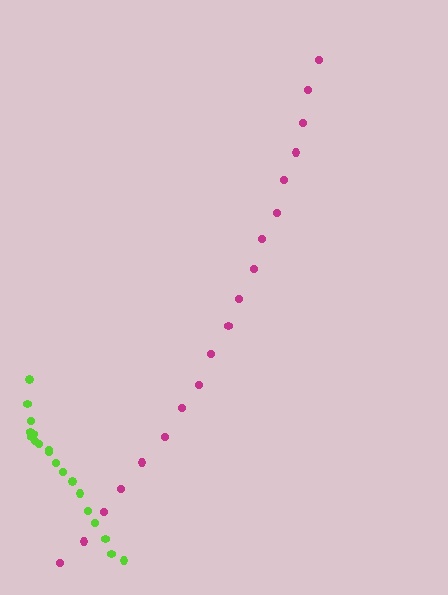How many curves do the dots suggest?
There are 2 distinct paths.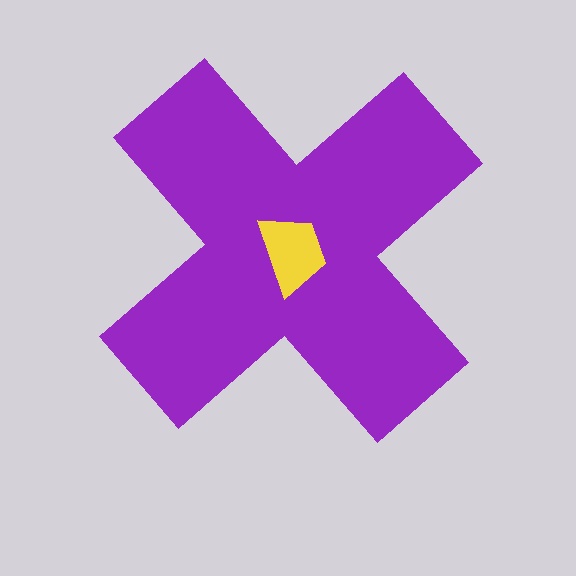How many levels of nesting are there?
2.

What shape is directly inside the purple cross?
The yellow trapezoid.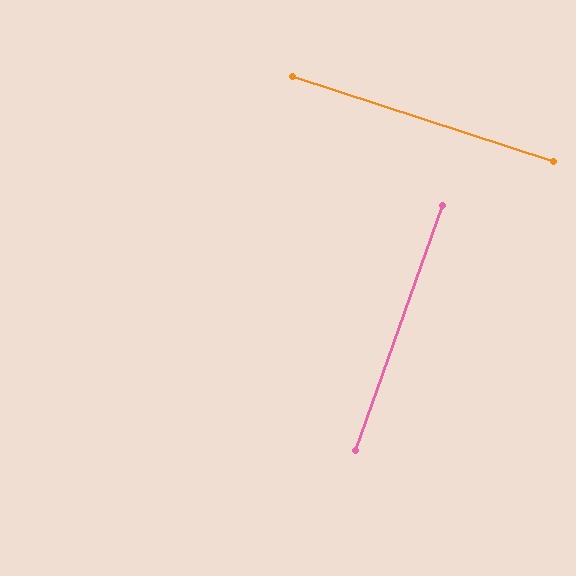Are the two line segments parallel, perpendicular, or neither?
Perpendicular — they meet at approximately 88°.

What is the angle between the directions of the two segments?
Approximately 88 degrees.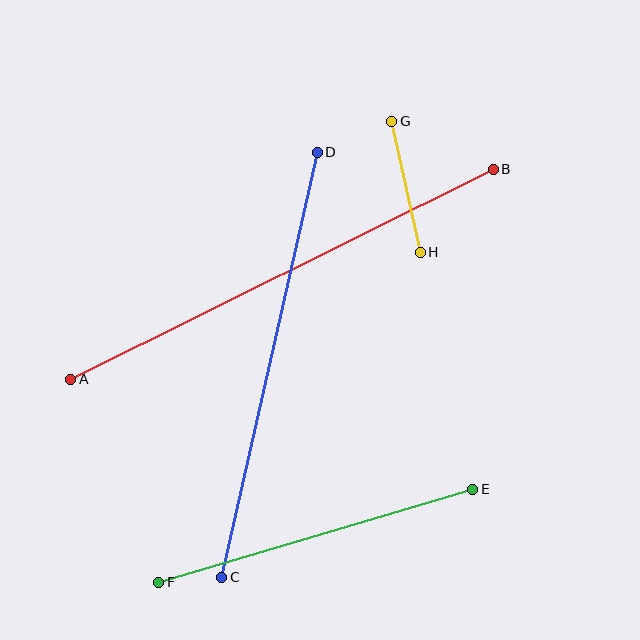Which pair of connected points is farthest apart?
Points A and B are farthest apart.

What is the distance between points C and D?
The distance is approximately 436 pixels.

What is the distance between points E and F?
The distance is approximately 328 pixels.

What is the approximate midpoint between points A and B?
The midpoint is at approximately (282, 274) pixels.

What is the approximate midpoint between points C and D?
The midpoint is at approximately (269, 365) pixels.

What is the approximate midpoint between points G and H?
The midpoint is at approximately (406, 187) pixels.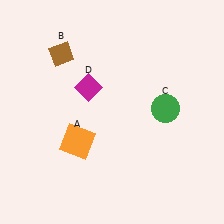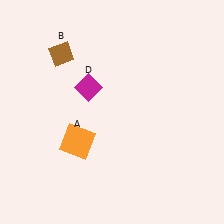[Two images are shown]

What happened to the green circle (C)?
The green circle (C) was removed in Image 2. It was in the top-right area of Image 1.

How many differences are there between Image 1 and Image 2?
There is 1 difference between the two images.